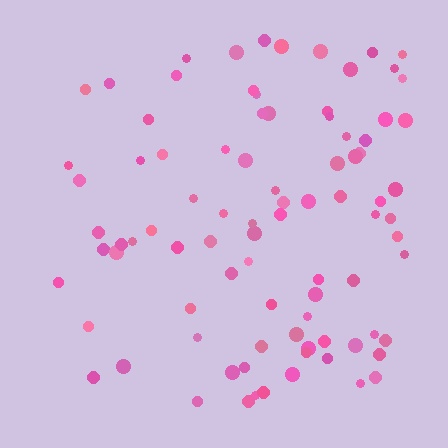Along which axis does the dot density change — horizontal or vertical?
Horizontal.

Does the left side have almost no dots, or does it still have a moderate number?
Still a moderate number, just noticeably fewer than the right.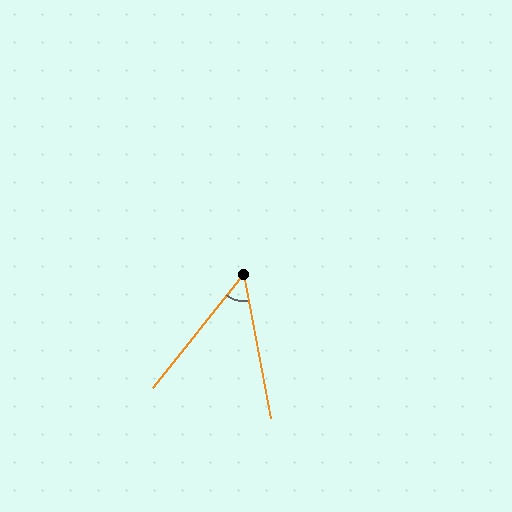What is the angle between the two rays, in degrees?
Approximately 49 degrees.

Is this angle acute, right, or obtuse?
It is acute.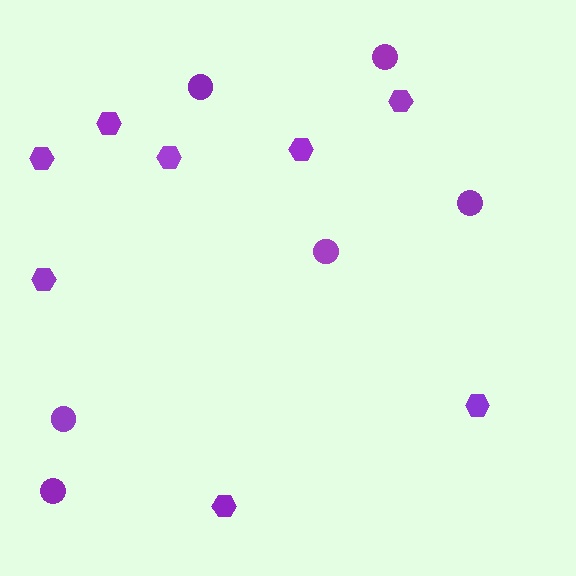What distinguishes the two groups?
There are 2 groups: one group of hexagons (8) and one group of circles (6).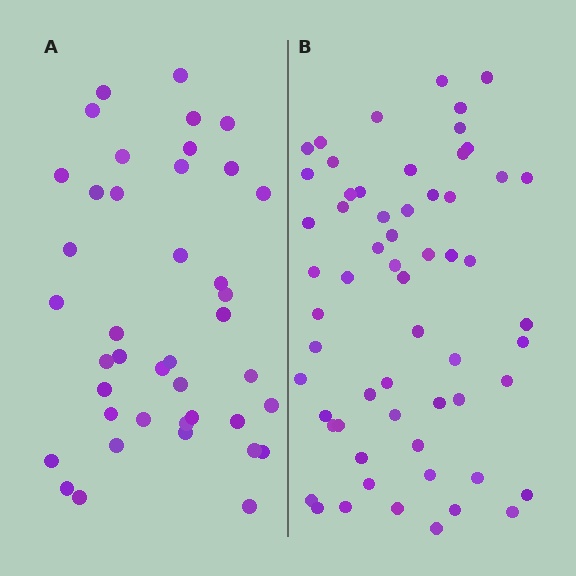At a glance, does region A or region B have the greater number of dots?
Region B (the right region) has more dots.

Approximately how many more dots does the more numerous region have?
Region B has approximately 20 more dots than region A.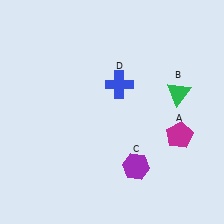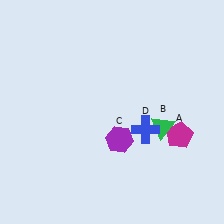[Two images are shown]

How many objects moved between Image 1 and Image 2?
3 objects moved between the two images.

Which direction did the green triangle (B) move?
The green triangle (B) moved down.